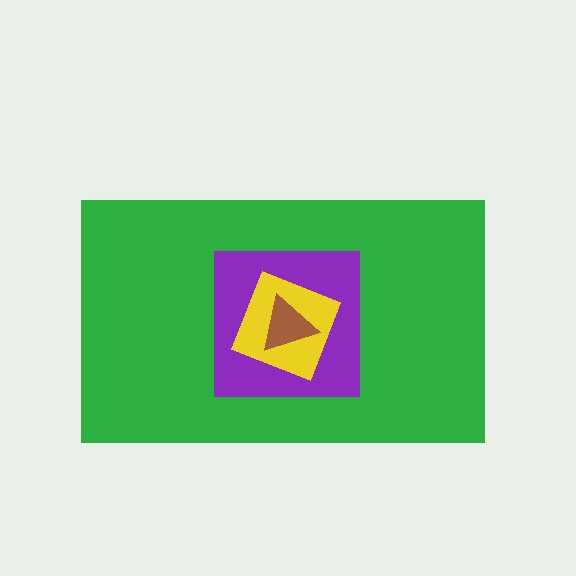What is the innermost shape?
The brown triangle.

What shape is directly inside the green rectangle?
The purple square.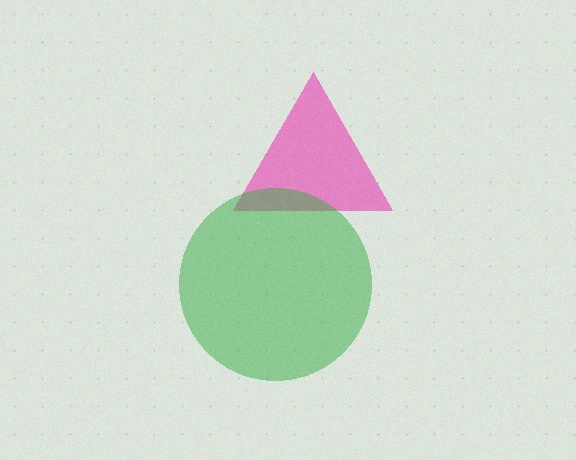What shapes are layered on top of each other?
The layered shapes are: a pink triangle, a green circle.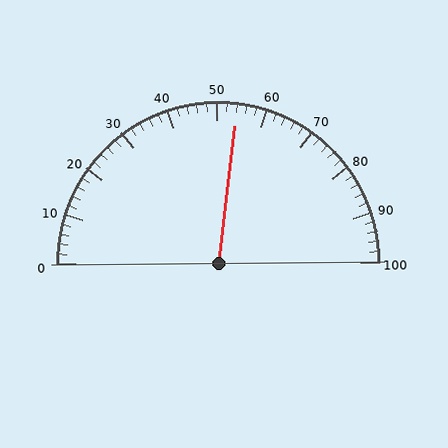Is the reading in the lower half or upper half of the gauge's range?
The reading is in the upper half of the range (0 to 100).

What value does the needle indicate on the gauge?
The needle indicates approximately 54.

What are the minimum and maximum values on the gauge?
The gauge ranges from 0 to 100.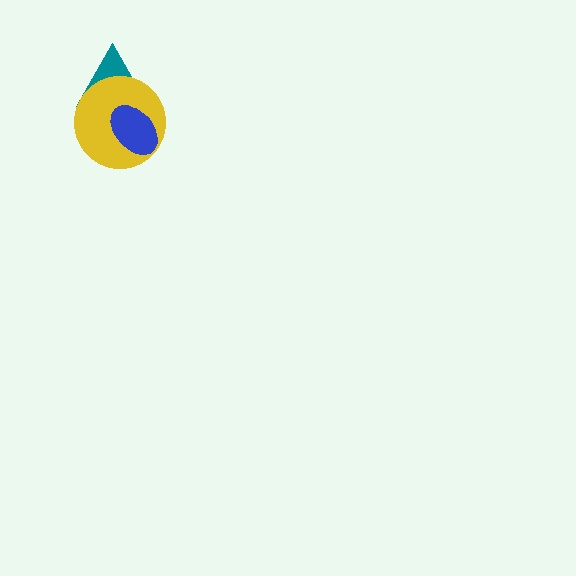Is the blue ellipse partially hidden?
No, no other shape covers it.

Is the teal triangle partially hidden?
Yes, it is partially covered by another shape.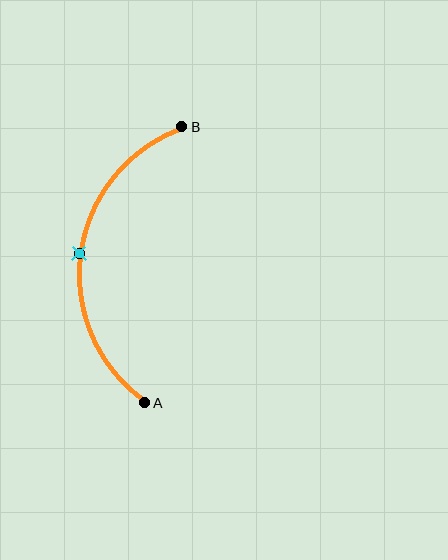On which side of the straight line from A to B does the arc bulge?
The arc bulges to the left of the straight line connecting A and B.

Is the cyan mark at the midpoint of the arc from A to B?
Yes. The cyan mark lies on the arc at equal arc-length from both A and B — it is the arc midpoint.